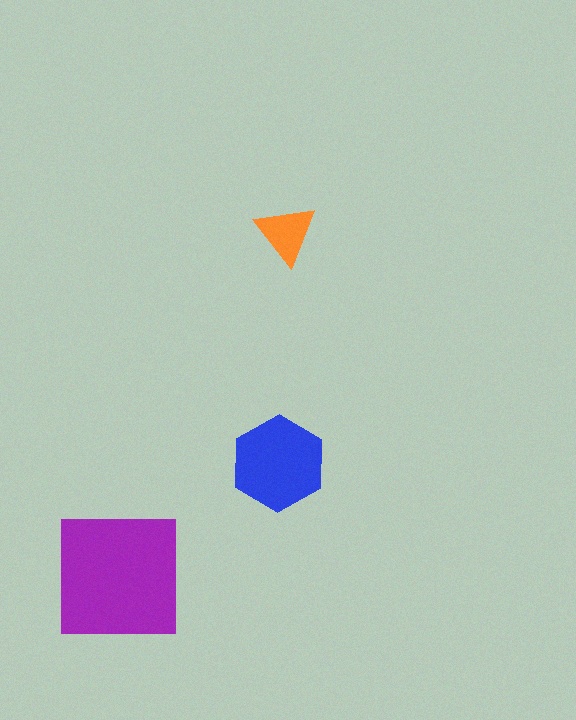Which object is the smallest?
The orange triangle.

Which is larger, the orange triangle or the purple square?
The purple square.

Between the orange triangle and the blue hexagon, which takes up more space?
The blue hexagon.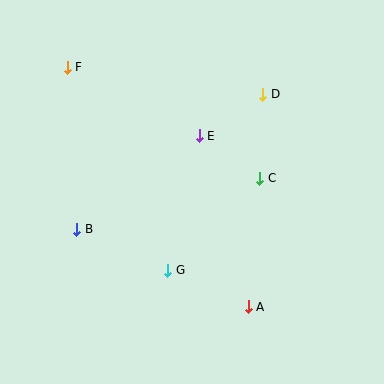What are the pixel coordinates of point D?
Point D is at (263, 94).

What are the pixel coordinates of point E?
Point E is at (199, 136).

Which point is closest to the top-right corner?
Point D is closest to the top-right corner.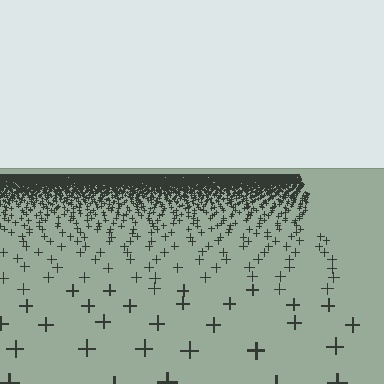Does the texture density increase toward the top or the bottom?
Density increases toward the top.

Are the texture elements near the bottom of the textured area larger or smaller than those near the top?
Larger. Near the bottom, elements are closer to the viewer and appear at a bigger on-screen size.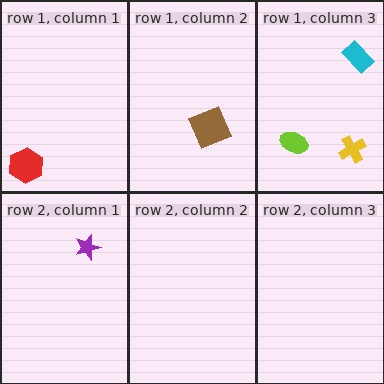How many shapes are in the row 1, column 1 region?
1.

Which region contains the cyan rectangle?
The row 1, column 3 region.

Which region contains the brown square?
The row 1, column 2 region.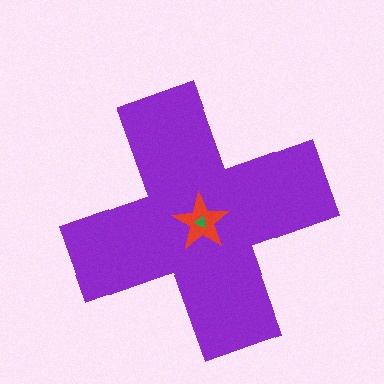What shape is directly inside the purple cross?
The red star.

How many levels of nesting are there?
3.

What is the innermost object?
The green triangle.